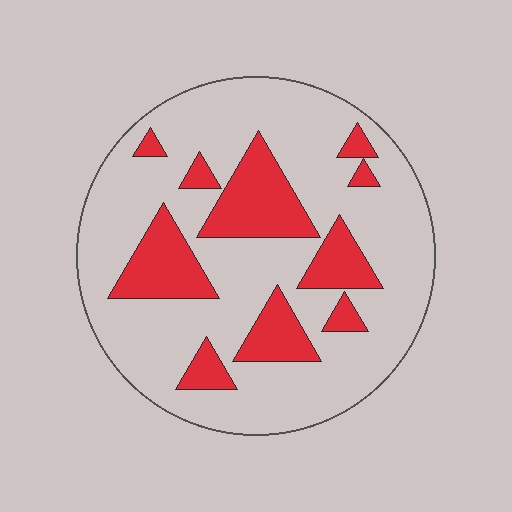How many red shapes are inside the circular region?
10.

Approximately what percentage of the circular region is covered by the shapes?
Approximately 25%.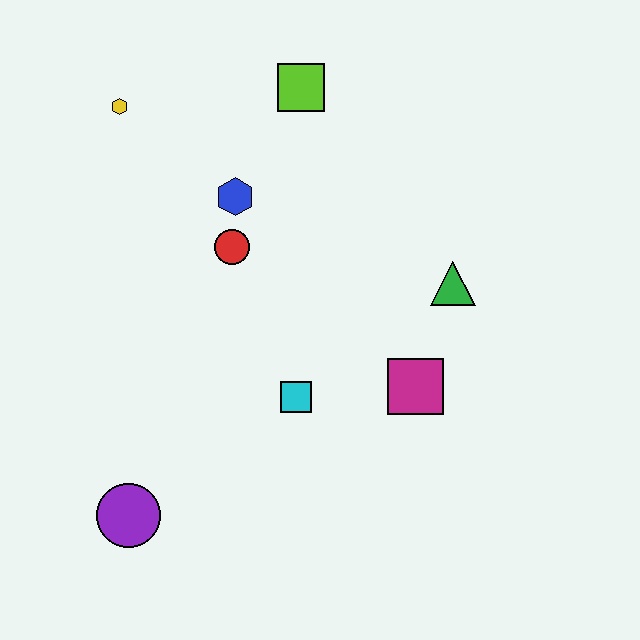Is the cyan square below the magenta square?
Yes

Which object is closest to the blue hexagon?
The red circle is closest to the blue hexagon.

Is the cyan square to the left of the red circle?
No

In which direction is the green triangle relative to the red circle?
The green triangle is to the right of the red circle.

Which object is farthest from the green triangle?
The purple circle is farthest from the green triangle.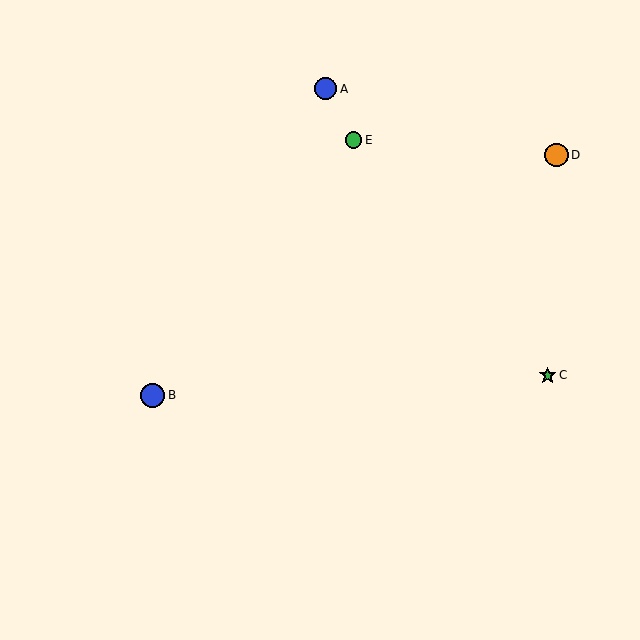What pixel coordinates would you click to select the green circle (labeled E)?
Click at (353, 140) to select the green circle E.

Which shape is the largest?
The blue circle (labeled B) is the largest.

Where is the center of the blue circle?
The center of the blue circle is at (326, 89).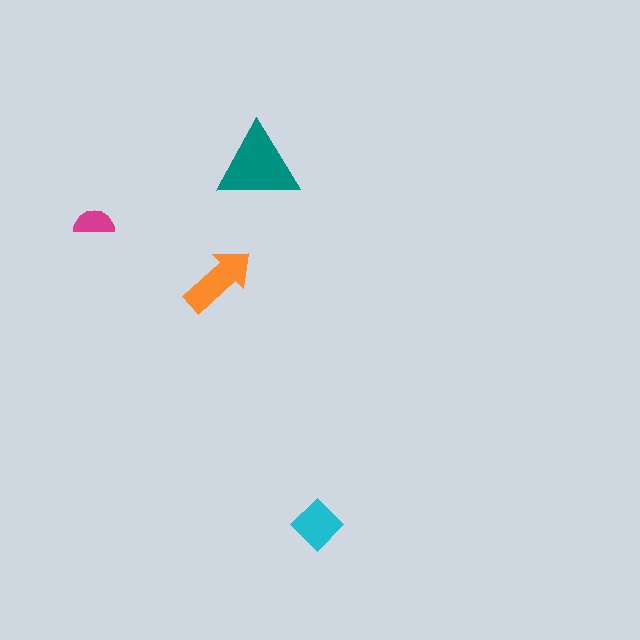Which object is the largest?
The teal triangle.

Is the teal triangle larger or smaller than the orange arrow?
Larger.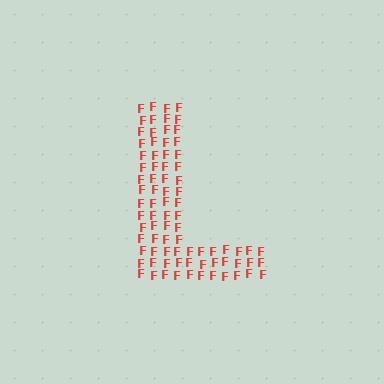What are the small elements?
The small elements are letter F's.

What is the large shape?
The large shape is the letter L.